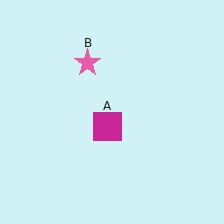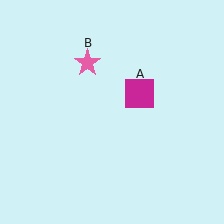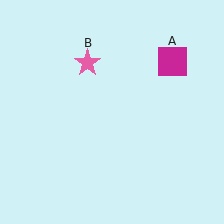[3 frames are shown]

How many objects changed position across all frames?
1 object changed position: magenta square (object A).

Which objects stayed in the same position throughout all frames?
Pink star (object B) remained stationary.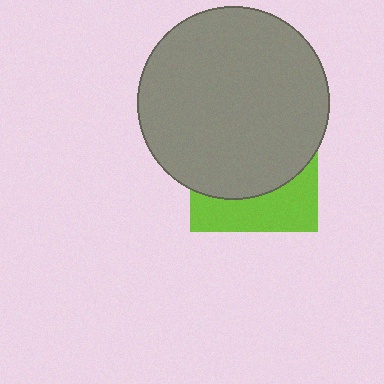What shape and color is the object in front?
The object in front is a gray circle.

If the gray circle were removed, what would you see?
You would see the complete lime square.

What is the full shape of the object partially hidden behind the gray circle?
The partially hidden object is a lime square.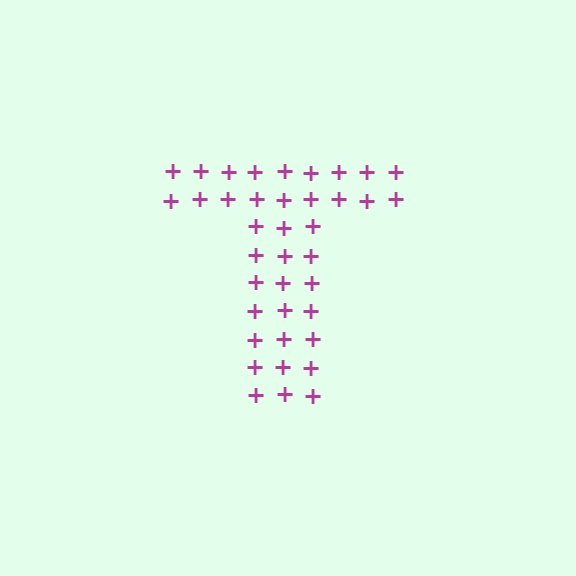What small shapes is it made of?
It is made of small plus signs.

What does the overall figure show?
The overall figure shows the letter T.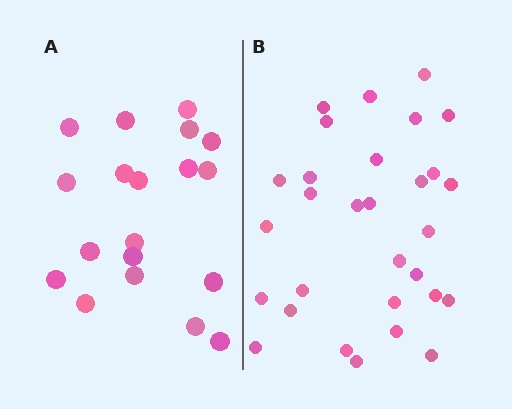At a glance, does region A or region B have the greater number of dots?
Region B (the right region) has more dots.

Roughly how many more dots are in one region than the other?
Region B has roughly 12 or so more dots than region A.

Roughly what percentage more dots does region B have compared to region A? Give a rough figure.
About 60% more.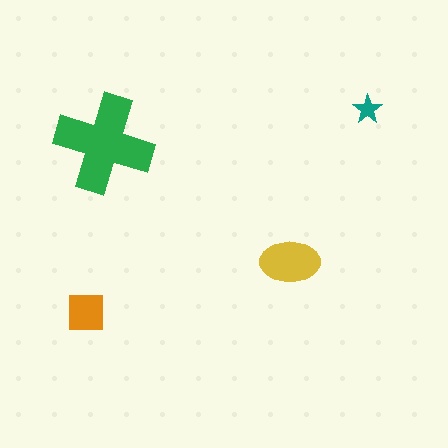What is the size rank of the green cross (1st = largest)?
1st.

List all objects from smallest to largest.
The teal star, the orange square, the yellow ellipse, the green cross.